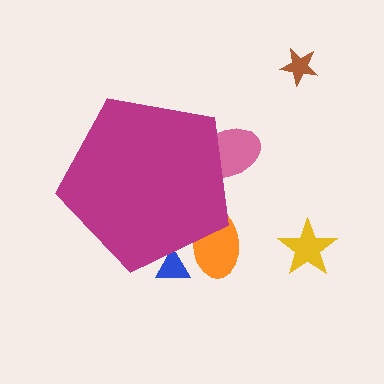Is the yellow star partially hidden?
No, the yellow star is fully visible.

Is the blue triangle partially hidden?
Yes, the blue triangle is partially hidden behind the magenta pentagon.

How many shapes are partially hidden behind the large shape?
3 shapes are partially hidden.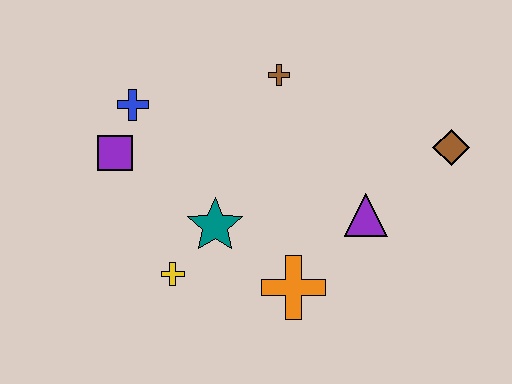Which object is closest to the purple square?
The blue cross is closest to the purple square.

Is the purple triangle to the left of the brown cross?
No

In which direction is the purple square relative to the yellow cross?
The purple square is above the yellow cross.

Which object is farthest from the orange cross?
The blue cross is farthest from the orange cross.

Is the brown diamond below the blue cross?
Yes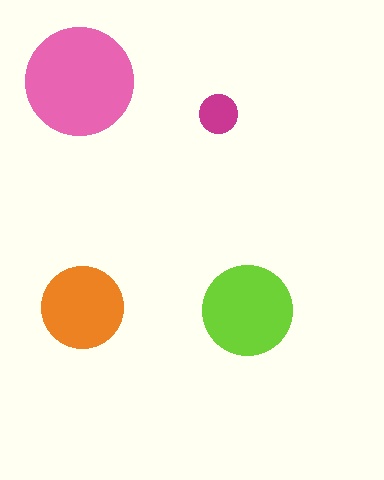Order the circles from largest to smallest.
the pink one, the lime one, the orange one, the magenta one.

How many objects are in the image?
There are 4 objects in the image.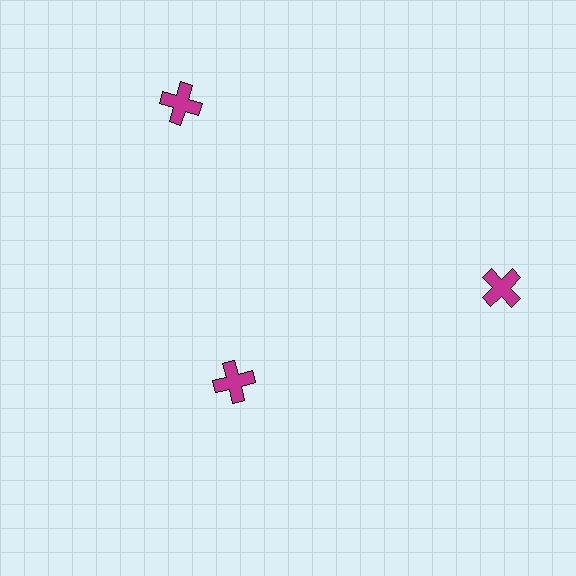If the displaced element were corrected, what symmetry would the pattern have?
It would have 3-fold rotational symmetry — the pattern would map onto itself every 120 degrees.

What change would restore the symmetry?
The symmetry would be restored by moving it outward, back onto the ring so that all 3 crosses sit at equal angles and equal distance from the center.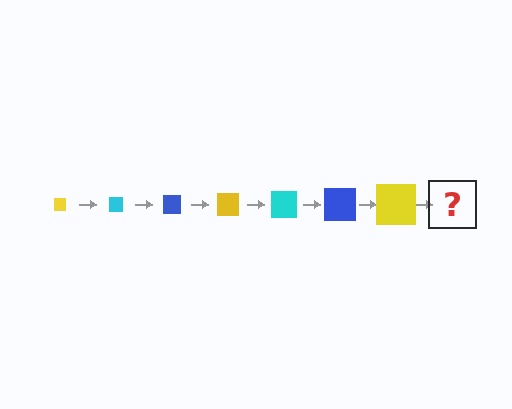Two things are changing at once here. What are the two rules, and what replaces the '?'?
The two rules are that the square grows larger each step and the color cycles through yellow, cyan, and blue. The '?' should be a cyan square, larger than the previous one.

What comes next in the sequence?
The next element should be a cyan square, larger than the previous one.